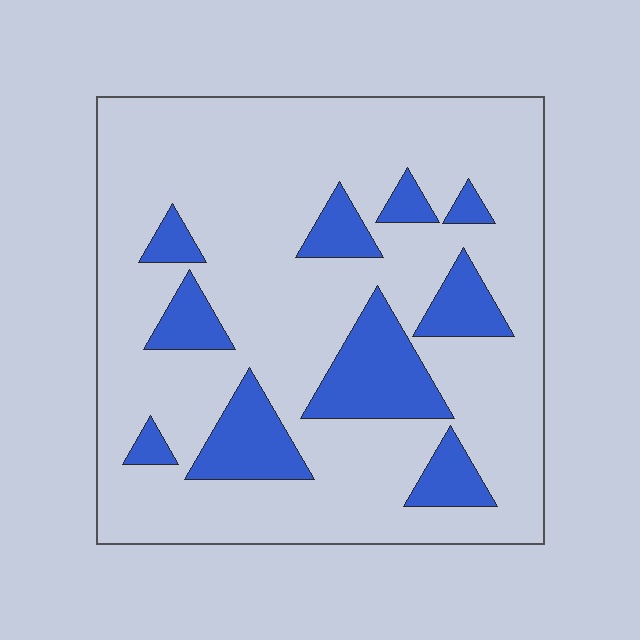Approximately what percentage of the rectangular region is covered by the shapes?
Approximately 20%.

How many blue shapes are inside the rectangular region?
10.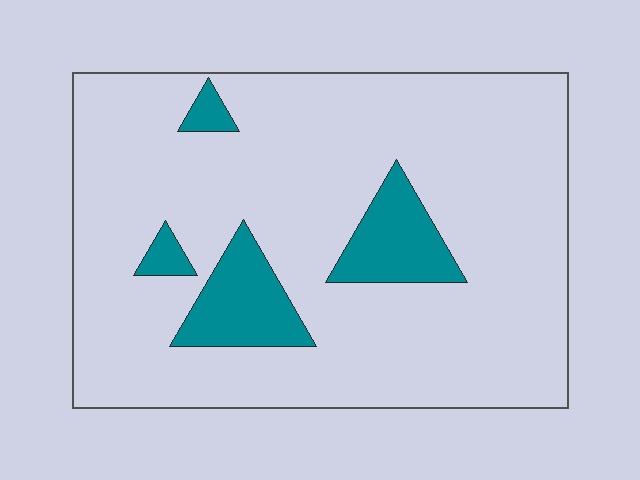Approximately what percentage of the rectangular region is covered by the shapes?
Approximately 15%.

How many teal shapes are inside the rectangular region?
4.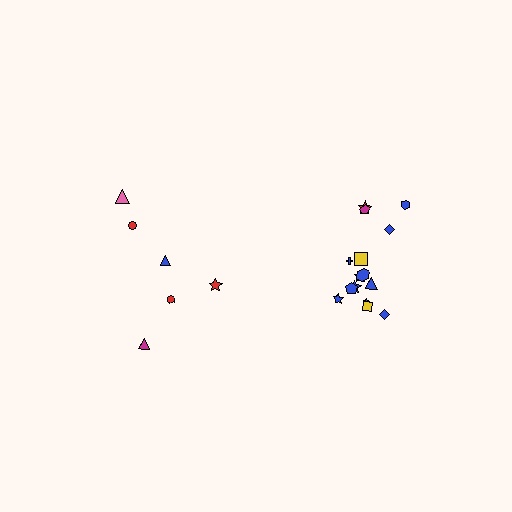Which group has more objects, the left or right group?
The right group.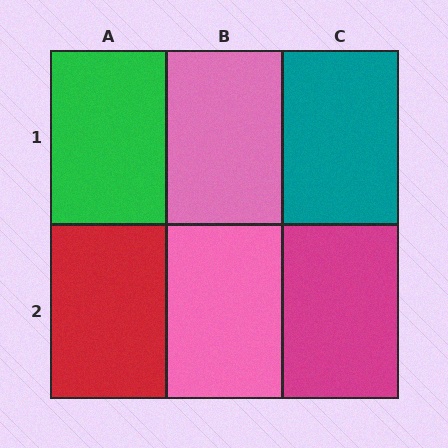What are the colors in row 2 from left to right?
Red, pink, magenta.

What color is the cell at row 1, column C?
Teal.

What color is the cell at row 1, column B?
Pink.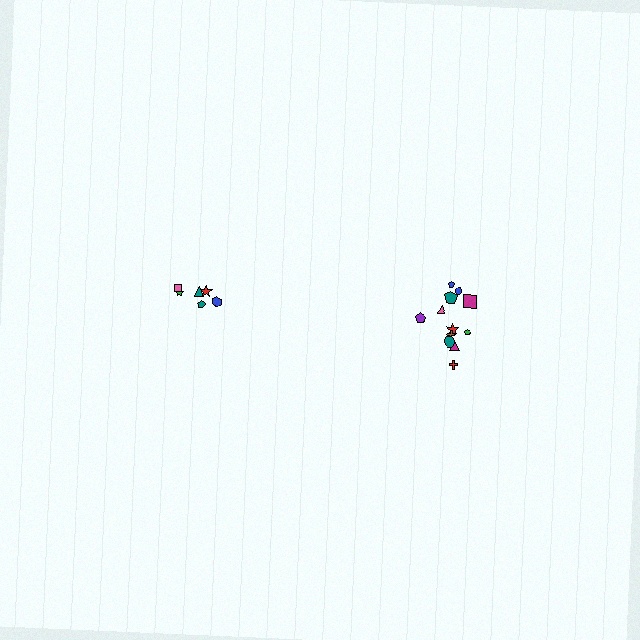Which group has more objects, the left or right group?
The right group.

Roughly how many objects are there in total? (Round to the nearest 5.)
Roughly 20 objects in total.